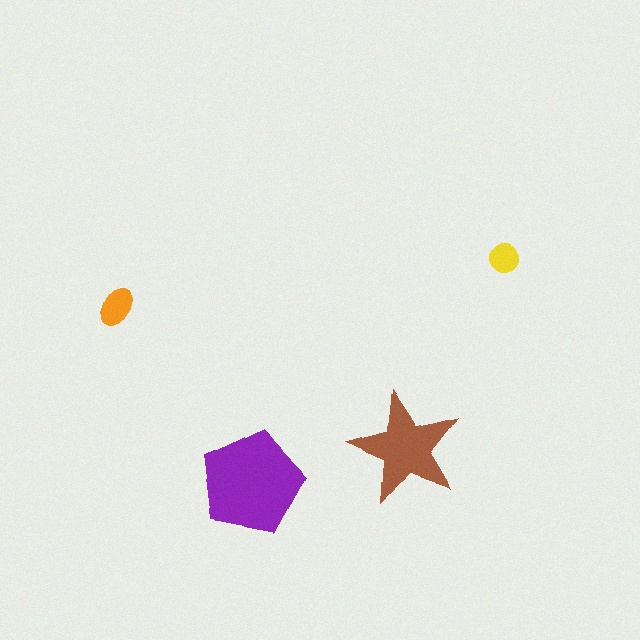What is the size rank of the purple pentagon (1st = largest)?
1st.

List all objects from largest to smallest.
The purple pentagon, the brown star, the orange ellipse, the yellow circle.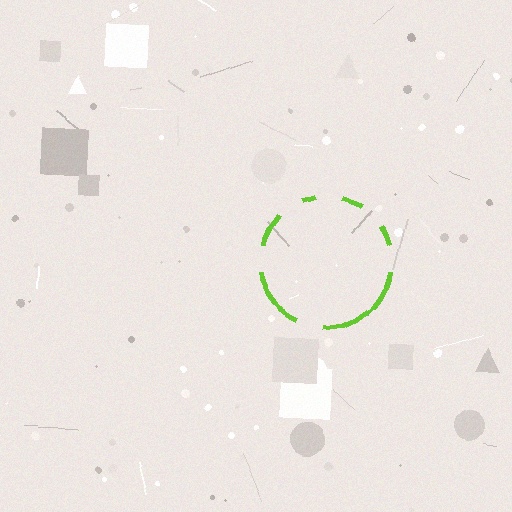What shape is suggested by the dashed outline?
The dashed outline suggests a circle.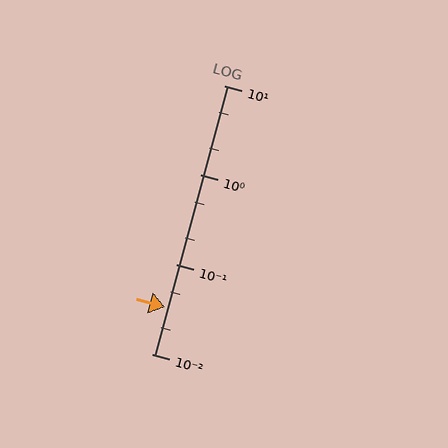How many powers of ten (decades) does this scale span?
The scale spans 3 decades, from 0.01 to 10.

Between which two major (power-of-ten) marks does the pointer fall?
The pointer is between 0.01 and 0.1.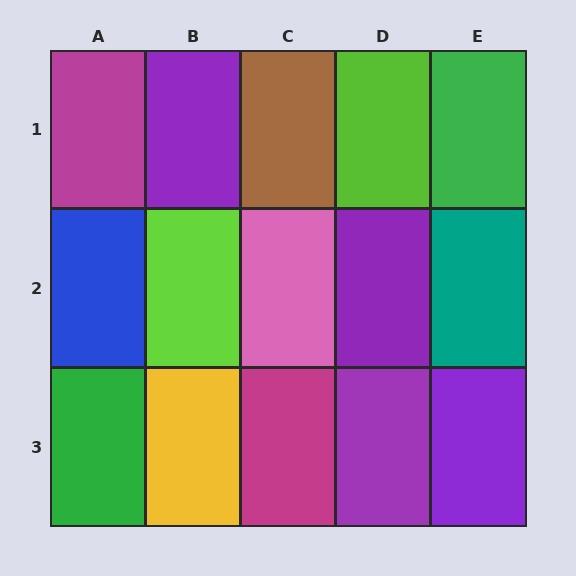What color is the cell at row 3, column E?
Purple.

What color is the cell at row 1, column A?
Magenta.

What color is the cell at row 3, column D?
Purple.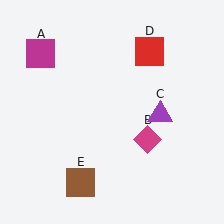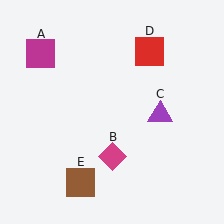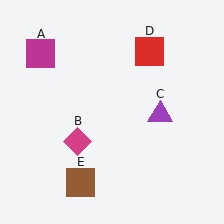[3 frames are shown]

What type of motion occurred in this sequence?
The magenta diamond (object B) rotated clockwise around the center of the scene.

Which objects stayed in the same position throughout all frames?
Magenta square (object A) and purple triangle (object C) and red square (object D) and brown square (object E) remained stationary.